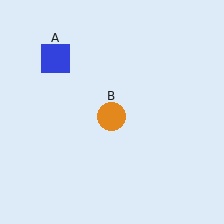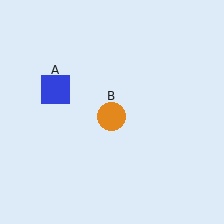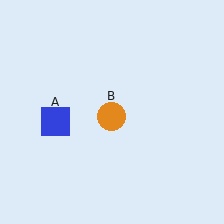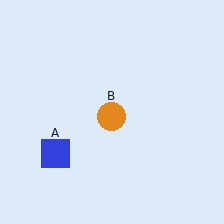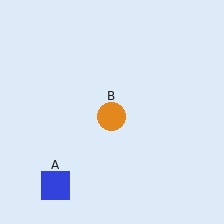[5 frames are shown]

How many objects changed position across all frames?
1 object changed position: blue square (object A).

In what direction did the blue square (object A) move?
The blue square (object A) moved down.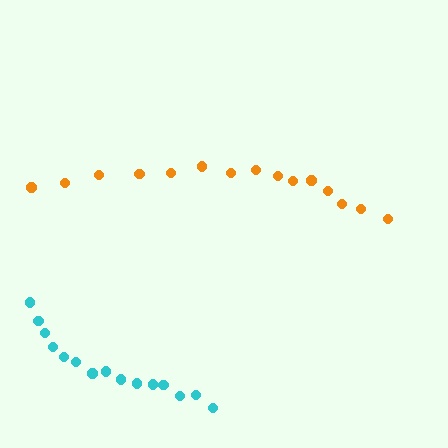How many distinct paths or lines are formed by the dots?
There are 2 distinct paths.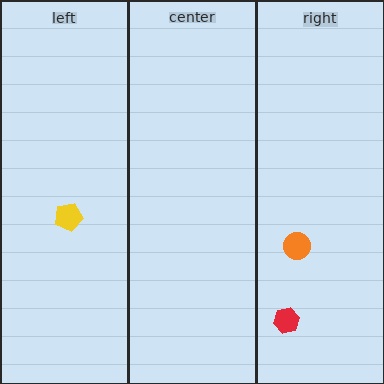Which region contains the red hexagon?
The right region.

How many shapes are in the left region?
1.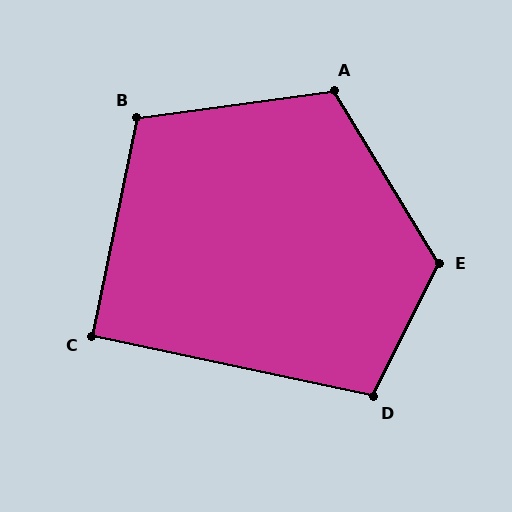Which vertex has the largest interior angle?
E, at approximately 123 degrees.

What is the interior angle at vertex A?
Approximately 113 degrees (obtuse).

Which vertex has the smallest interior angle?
C, at approximately 90 degrees.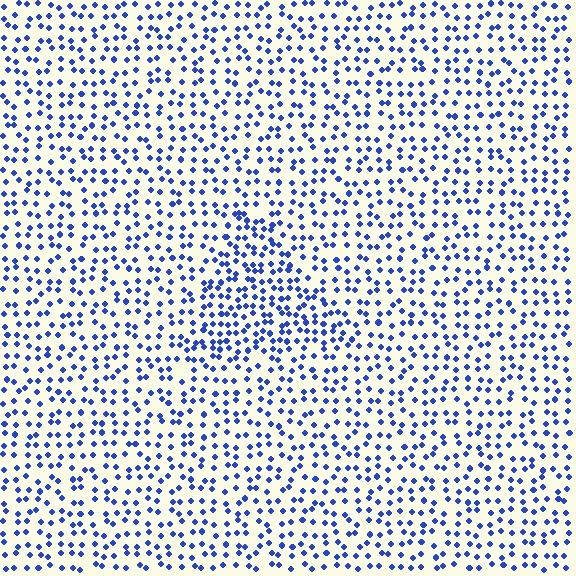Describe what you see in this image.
The image contains small blue elements arranged at two different densities. A triangle-shaped region is visible where the elements are more densely packed than the surrounding area.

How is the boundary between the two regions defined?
The boundary is defined by a change in element density (approximately 1.6x ratio). All elements are the same color, size, and shape.